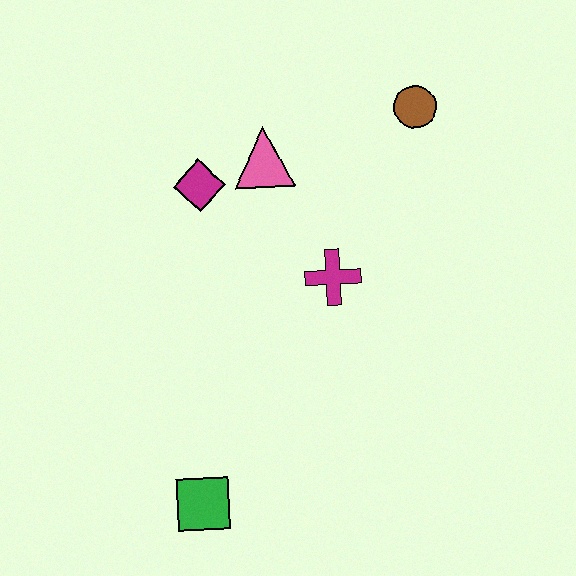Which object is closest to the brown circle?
The pink triangle is closest to the brown circle.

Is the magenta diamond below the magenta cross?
No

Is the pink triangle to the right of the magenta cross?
No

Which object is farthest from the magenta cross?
The green square is farthest from the magenta cross.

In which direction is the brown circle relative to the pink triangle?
The brown circle is to the right of the pink triangle.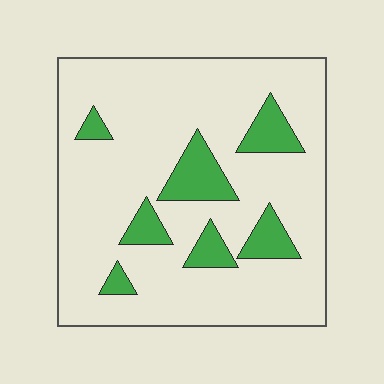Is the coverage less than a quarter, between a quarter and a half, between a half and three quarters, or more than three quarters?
Less than a quarter.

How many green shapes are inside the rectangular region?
7.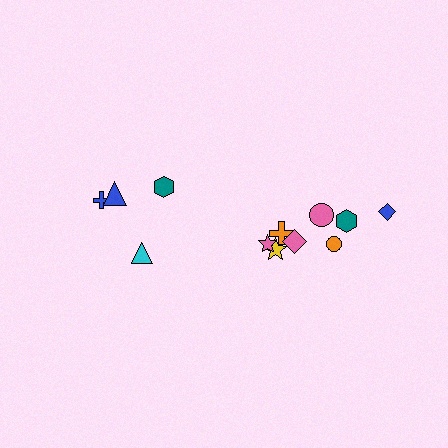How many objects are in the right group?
There are 8 objects.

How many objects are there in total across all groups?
There are 12 objects.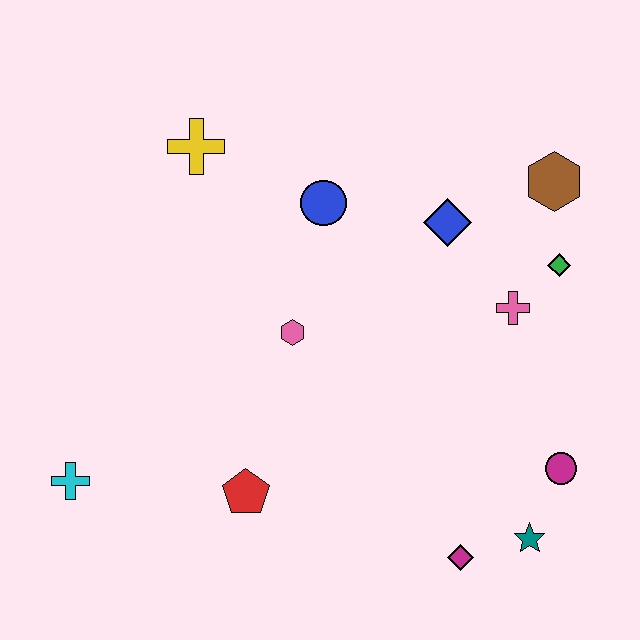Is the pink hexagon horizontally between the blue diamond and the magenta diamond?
No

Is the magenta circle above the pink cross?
No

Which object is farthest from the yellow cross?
The teal star is farthest from the yellow cross.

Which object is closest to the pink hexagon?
The blue circle is closest to the pink hexagon.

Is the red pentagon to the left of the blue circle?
Yes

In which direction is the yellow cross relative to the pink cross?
The yellow cross is to the left of the pink cross.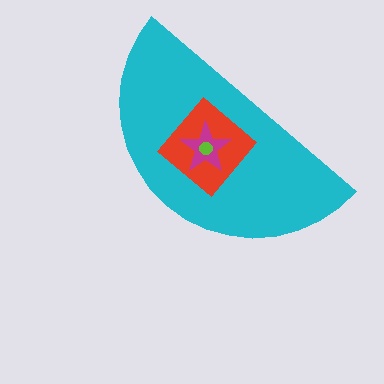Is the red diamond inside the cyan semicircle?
Yes.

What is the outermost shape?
The cyan semicircle.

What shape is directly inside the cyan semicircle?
The red diamond.